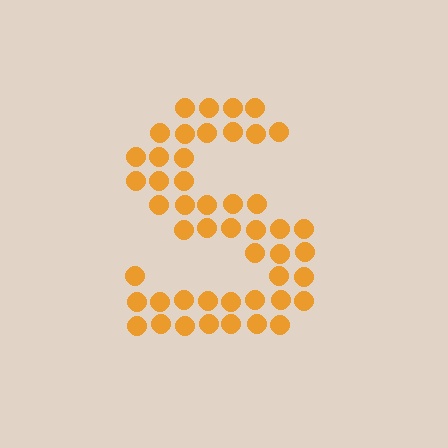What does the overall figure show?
The overall figure shows the letter S.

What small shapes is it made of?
It is made of small circles.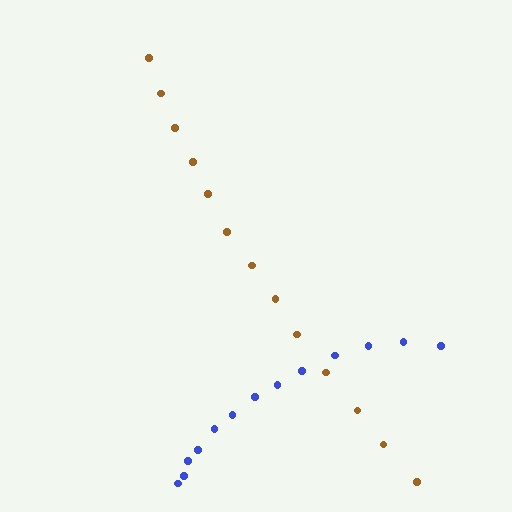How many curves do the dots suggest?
There are 2 distinct paths.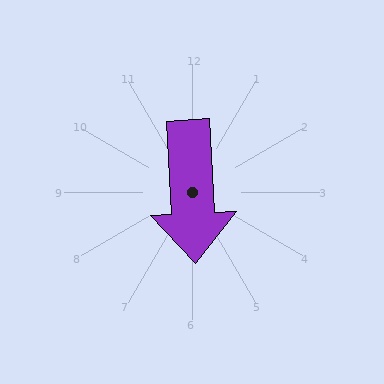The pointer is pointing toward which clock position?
Roughly 6 o'clock.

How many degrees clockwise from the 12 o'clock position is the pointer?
Approximately 177 degrees.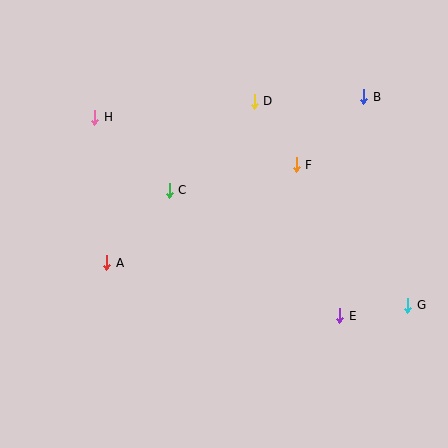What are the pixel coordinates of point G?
Point G is at (408, 305).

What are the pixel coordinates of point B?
Point B is at (364, 97).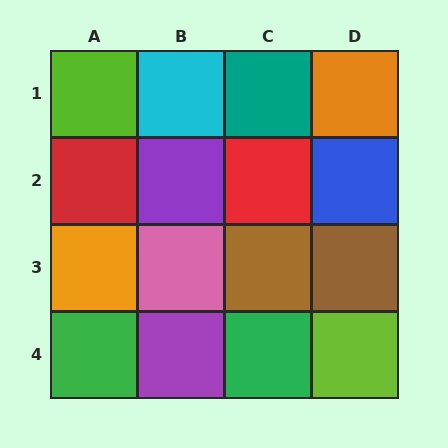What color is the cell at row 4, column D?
Lime.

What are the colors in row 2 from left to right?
Red, purple, red, blue.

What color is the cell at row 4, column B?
Purple.